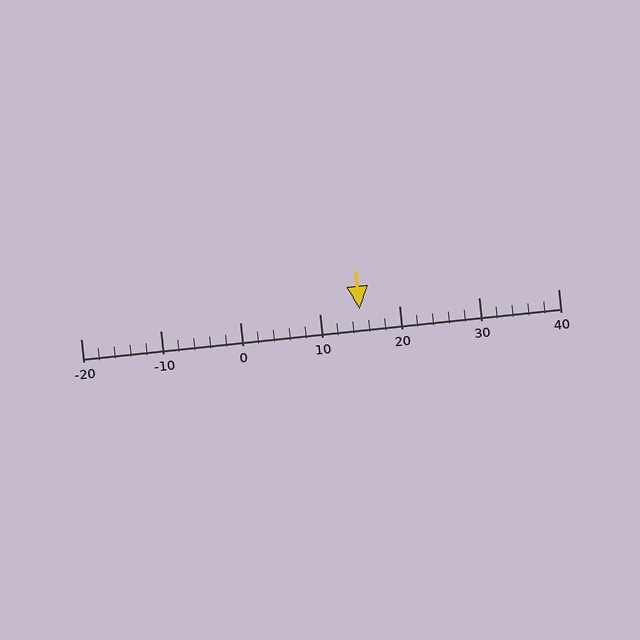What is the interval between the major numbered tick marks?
The major tick marks are spaced 10 units apart.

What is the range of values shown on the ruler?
The ruler shows values from -20 to 40.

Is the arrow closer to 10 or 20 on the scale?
The arrow is closer to 20.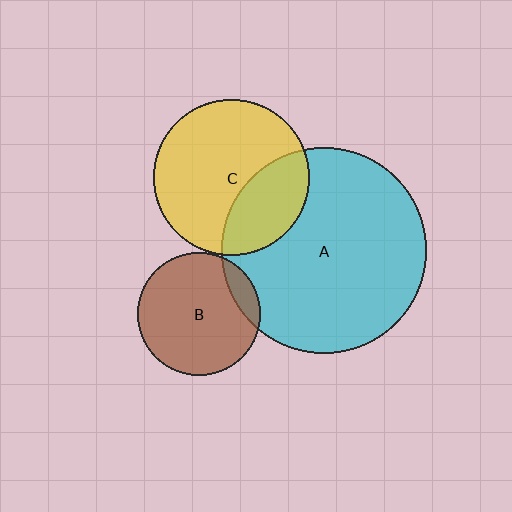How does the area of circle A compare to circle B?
Approximately 2.8 times.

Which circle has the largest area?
Circle A (cyan).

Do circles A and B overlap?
Yes.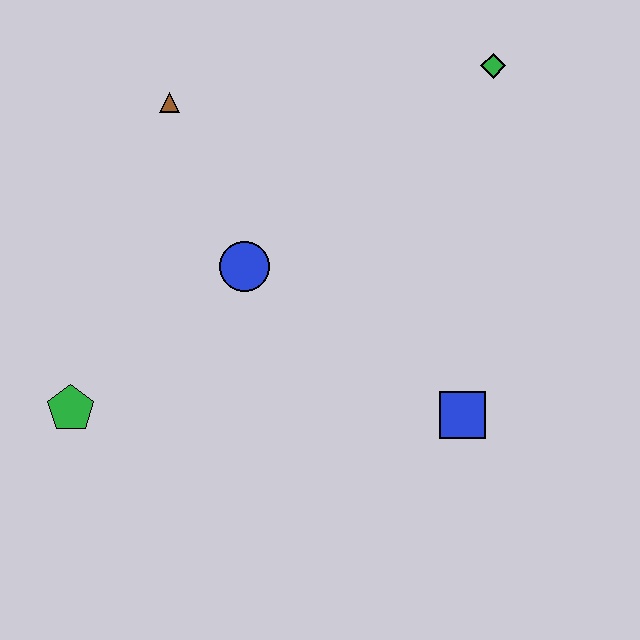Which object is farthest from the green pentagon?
The green diamond is farthest from the green pentagon.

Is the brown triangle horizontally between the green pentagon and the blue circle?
Yes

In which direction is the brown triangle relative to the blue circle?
The brown triangle is above the blue circle.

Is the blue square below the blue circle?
Yes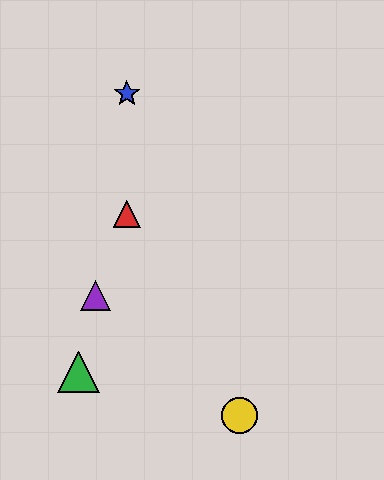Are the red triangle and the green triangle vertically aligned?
No, the red triangle is at x≈127 and the green triangle is at x≈78.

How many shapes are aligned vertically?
2 shapes (the red triangle, the blue star) are aligned vertically.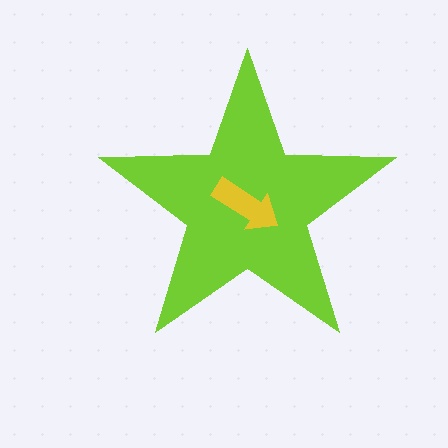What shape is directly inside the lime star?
The yellow arrow.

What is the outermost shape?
The lime star.